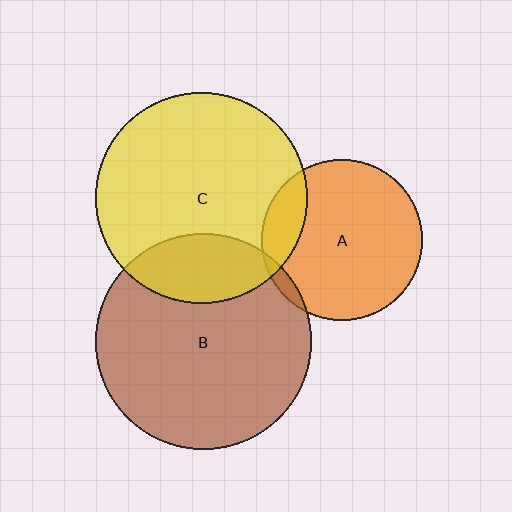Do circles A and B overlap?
Yes.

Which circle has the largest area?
Circle B (brown).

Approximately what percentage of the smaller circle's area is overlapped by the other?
Approximately 5%.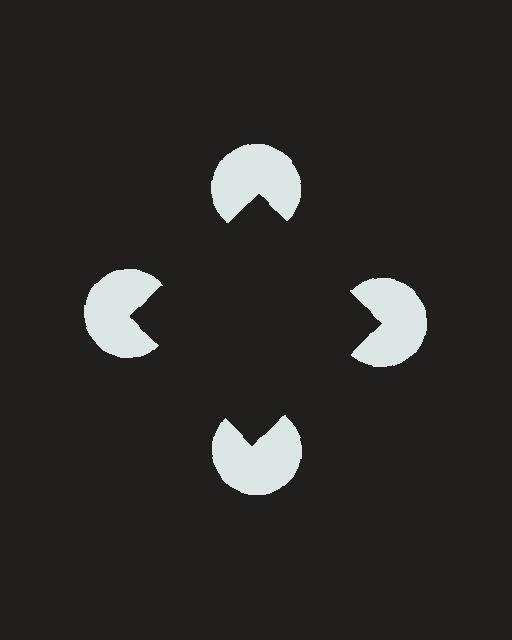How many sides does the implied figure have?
4 sides.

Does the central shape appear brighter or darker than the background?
It typically appears slightly darker than the background, even though no actual brightness change is drawn.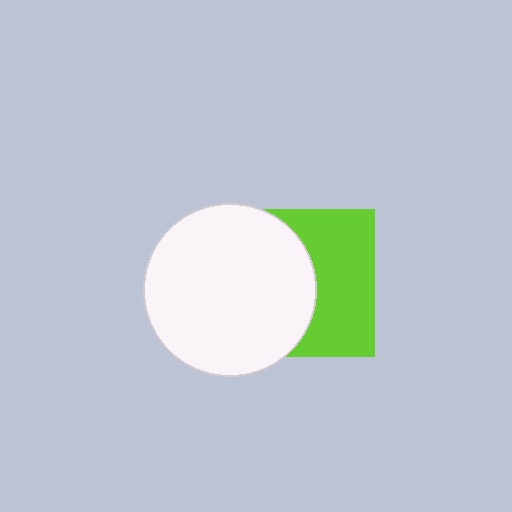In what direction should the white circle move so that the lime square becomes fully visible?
The white circle should move left. That is the shortest direction to clear the overlap and leave the lime square fully visible.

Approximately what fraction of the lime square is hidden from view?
Roughly 52% of the lime square is hidden behind the white circle.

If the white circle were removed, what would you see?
You would see the complete lime square.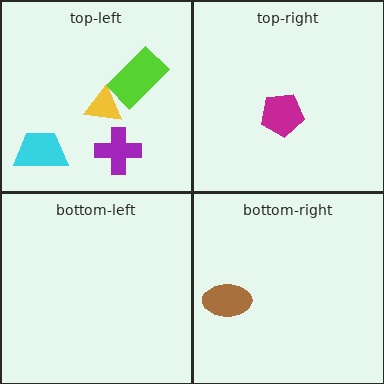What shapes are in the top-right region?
The magenta pentagon.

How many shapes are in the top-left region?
4.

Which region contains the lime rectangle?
The top-left region.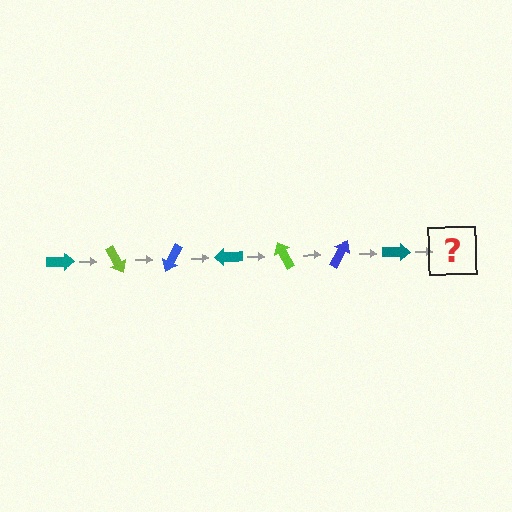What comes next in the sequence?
The next element should be a lime arrow, rotated 420 degrees from the start.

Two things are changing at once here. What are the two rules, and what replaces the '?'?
The two rules are that it rotates 60 degrees each step and the color cycles through teal, lime, and blue. The '?' should be a lime arrow, rotated 420 degrees from the start.